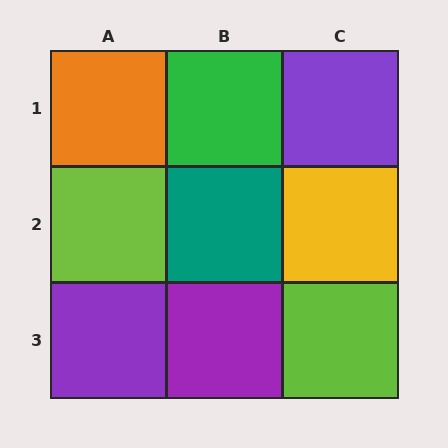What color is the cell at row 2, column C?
Yellow.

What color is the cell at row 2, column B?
Teal.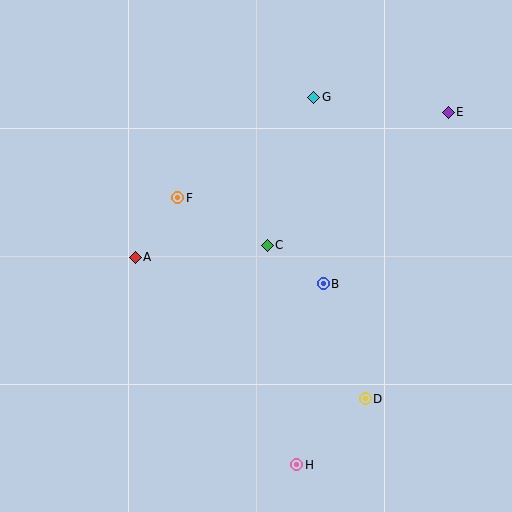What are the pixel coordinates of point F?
Point F is at (178, 198).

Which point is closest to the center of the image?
Point C at (267, 245) is closest to the center.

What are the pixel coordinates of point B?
Point B is at (323, 284).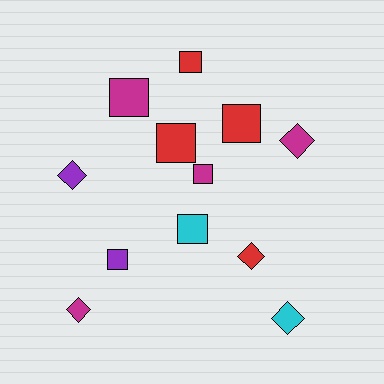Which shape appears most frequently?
Square, with 7 objects.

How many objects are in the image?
There are 12 objects.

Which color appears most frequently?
Magenta, with 4 objects.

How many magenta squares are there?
There are 2 magenta squares.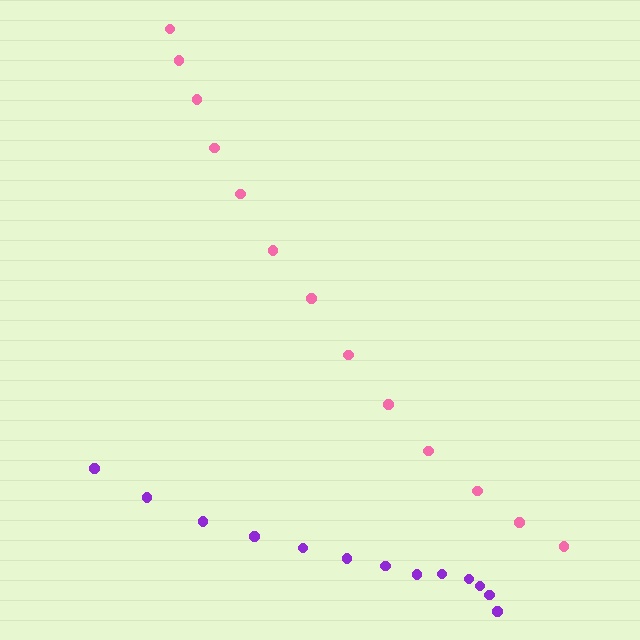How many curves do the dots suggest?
There are 2 distinct paths.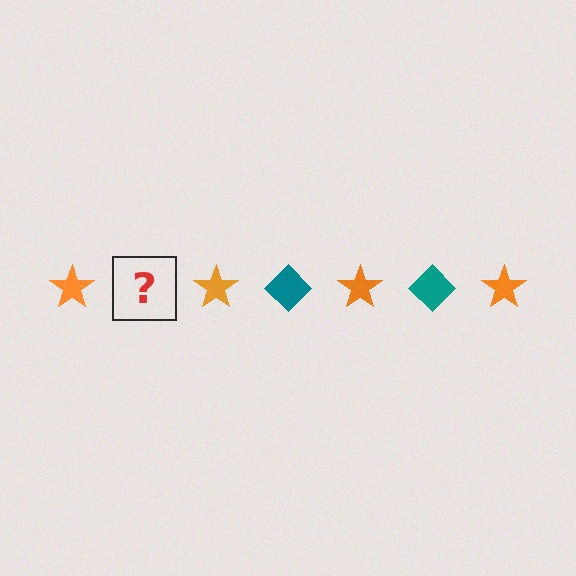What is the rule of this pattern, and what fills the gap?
The rule is that the pattern alternates between orange star and teal diamond. The gap should be filled with a teal diamond.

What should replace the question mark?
The question mark should be replaced with a teal diamond.